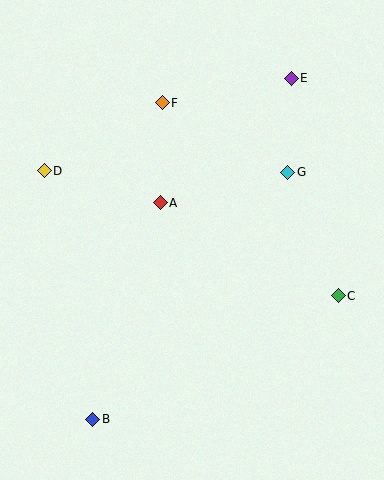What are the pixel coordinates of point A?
Point A is at (160, 203).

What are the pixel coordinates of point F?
Point F is at (162, 103).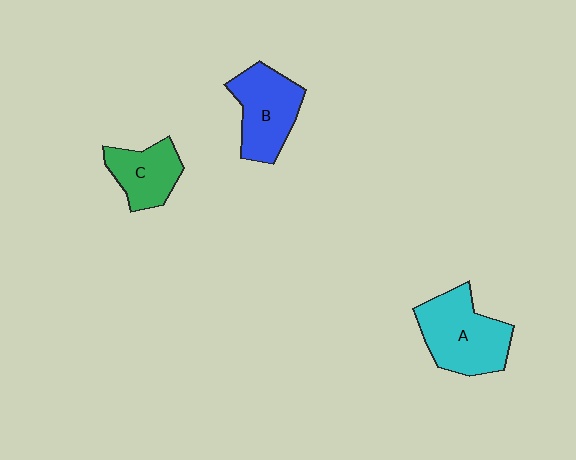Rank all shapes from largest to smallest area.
From largest to smallest: A (cyan), B (blue), C (green).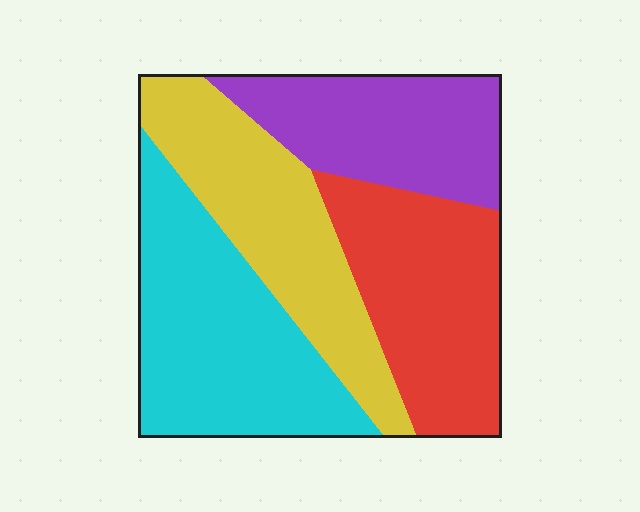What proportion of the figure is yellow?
Yellow takes up about one quarter (1/4) of the figure.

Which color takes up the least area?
Purple, at roughly 20%.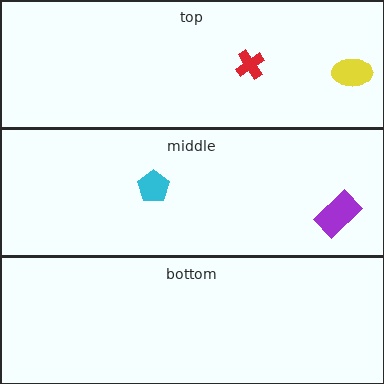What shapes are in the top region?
The red cross, the yellow ellipse.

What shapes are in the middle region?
The purple rectangle, the cyan pentagon.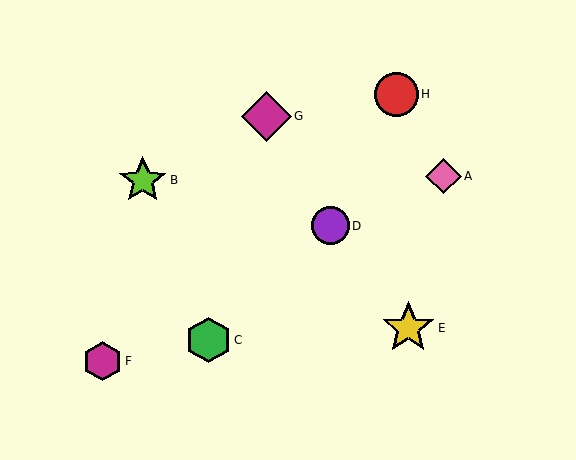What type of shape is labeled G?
Shape G is a magenta diamond.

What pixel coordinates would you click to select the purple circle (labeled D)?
Click at (330, 226) to select the purple circle D.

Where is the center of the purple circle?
The center of the purple circle is at (330, 226).